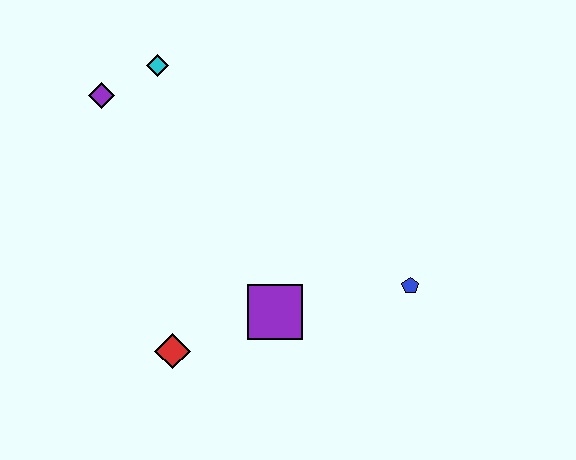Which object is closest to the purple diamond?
The cyan diamond is closest to the purple diamond.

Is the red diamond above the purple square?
No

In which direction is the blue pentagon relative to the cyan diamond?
The blue pentagon is to the right of the cyan diamond.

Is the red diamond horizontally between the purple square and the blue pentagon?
No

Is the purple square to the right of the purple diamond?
Yes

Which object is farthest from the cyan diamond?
The blue pentagon is farthest from the cyan diamond.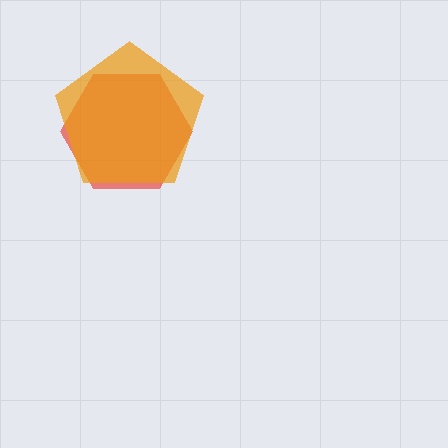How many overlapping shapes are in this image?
There are 2 overlapping shapes in the image.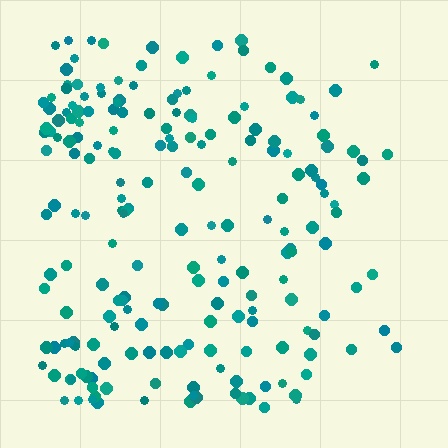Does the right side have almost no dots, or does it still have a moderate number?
Still a moderate number, just noticeably fewer than the left.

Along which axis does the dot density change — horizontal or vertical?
Horizontal.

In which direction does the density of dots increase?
From right to left, with the left side densest.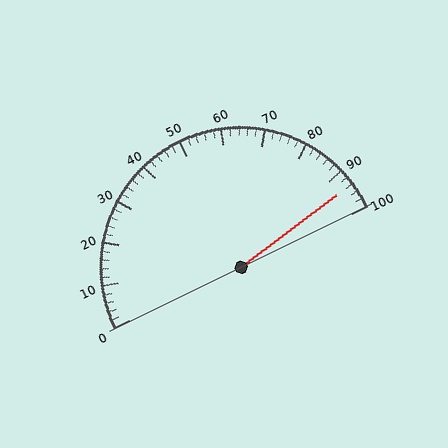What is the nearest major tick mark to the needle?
The nearest major tick mark is 90.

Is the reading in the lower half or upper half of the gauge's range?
The reading is in the upper half of the range (0 to 100).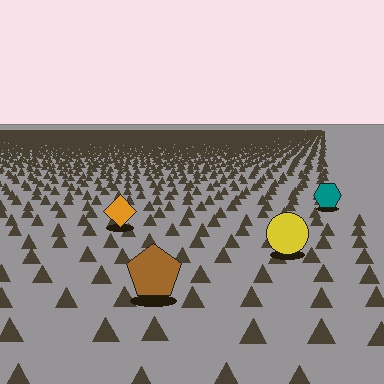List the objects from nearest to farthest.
From nearest to farthest: the brown pentagon, the yellow circle, the orange diamond, the teal hexagon.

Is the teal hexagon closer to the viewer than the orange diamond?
No. The orange diamond is closer — you can tell from the texture gradient: the ground texture is coarser near it.